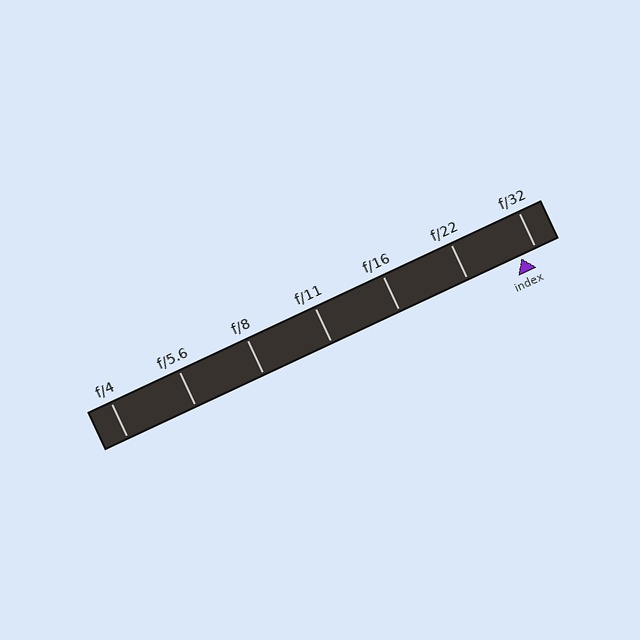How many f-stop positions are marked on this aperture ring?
There are 7 f-stop positions marked.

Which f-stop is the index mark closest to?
The index mark is closest to f/32.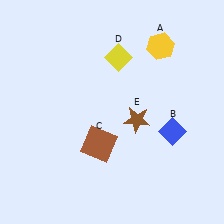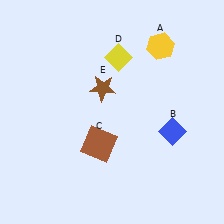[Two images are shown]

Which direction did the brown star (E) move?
The brown star (E) moved left.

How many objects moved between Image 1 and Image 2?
1 object moved between the two images.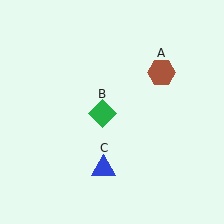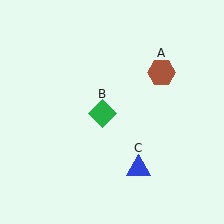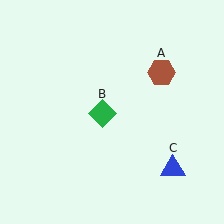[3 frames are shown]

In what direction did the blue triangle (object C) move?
The blue triangle (object C) moved right.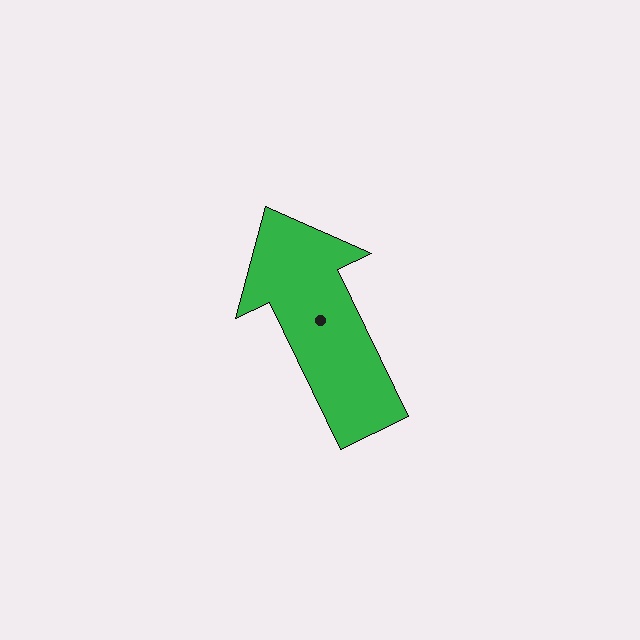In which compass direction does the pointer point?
Northwest.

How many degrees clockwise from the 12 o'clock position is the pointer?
Approximately 334 degrees.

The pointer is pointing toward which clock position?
Roughly 11 o'clock.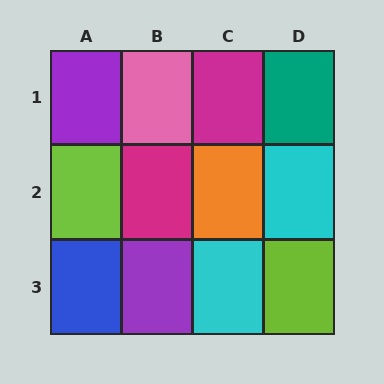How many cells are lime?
2 cells are lime.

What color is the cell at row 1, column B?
Pink.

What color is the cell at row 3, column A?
Blue.